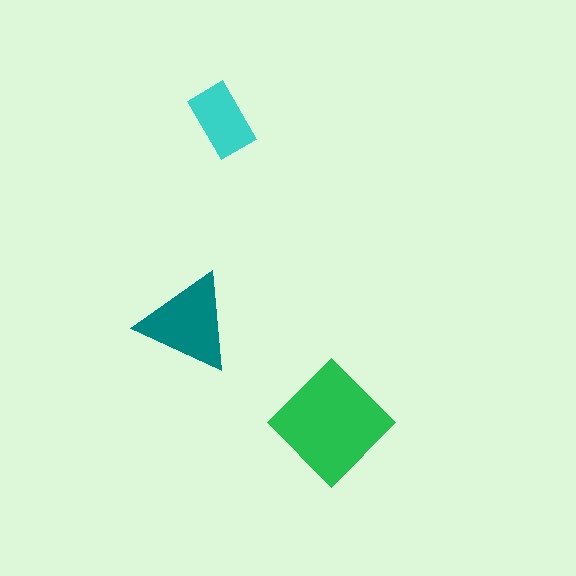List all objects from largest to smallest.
The green diamond, the teal triangle, the cyan rectangle.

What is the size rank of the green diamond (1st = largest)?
1st.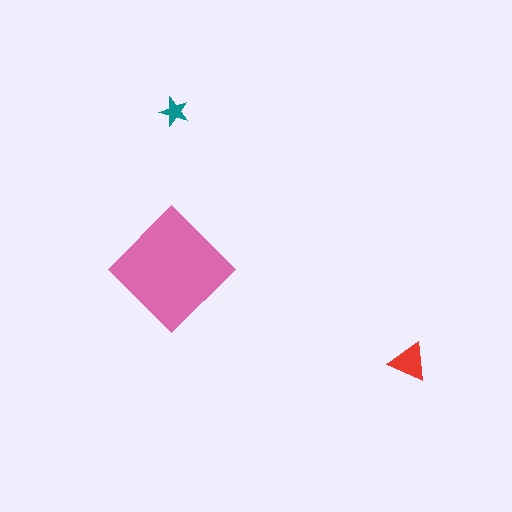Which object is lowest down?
The red triangle is bottommost.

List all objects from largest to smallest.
The pink diamond, the red triangle, the teal star.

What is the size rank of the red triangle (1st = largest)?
2nd.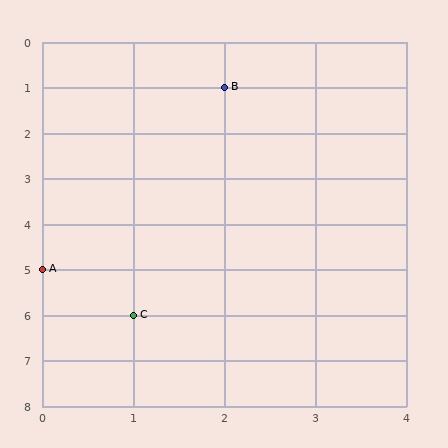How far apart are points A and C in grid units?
Points A and C are 1 column and 1 row apart (about 1.4 grid units diagonally).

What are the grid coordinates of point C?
Point C is at grid coordinates (1, 6).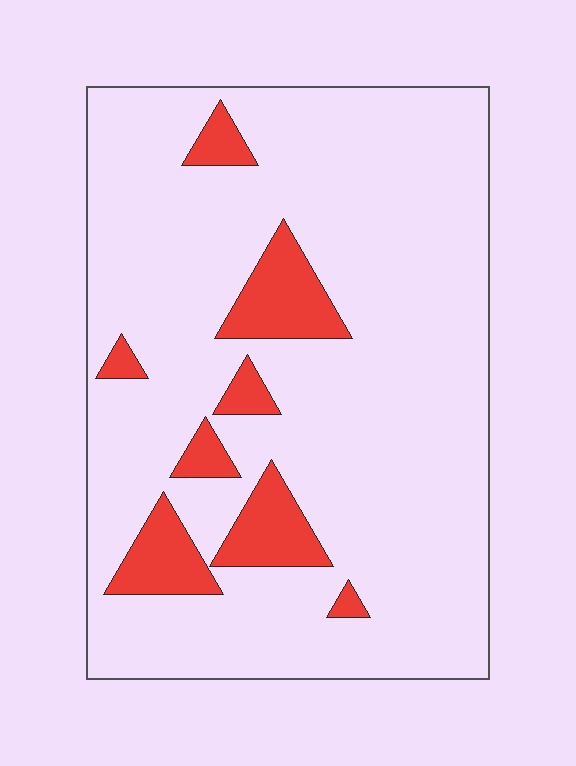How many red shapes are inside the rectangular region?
8.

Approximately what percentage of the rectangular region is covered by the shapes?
Approximately 15%.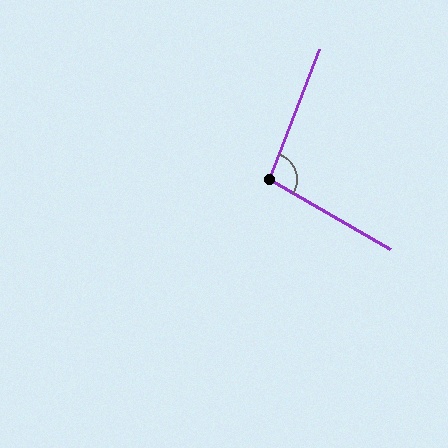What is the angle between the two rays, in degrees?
Approximately 99 degrees.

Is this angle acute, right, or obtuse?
It is obtuse.